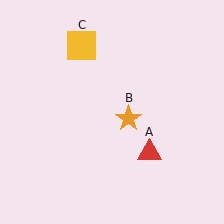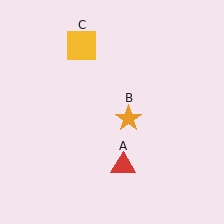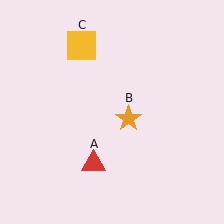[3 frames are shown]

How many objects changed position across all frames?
1 object changed position: red triangle (object A).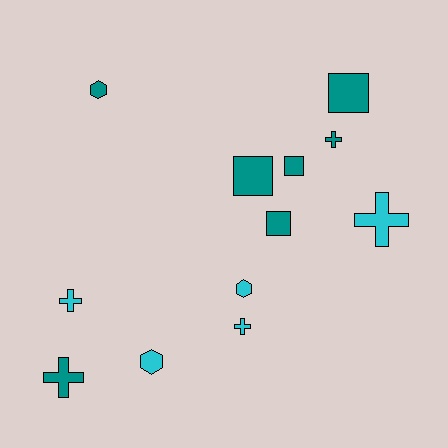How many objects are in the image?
There are 12 objects.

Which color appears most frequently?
Teal, with 7 objects.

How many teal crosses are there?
There are 2 teal crosses.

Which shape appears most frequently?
Cross, with 5 objects.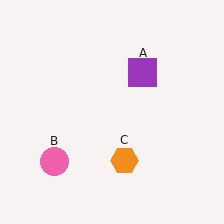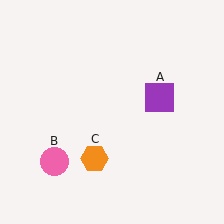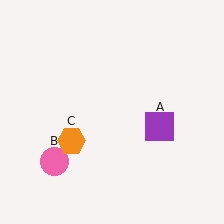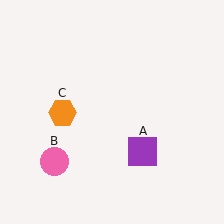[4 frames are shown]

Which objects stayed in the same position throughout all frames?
Pink circle (object B) remained stationary.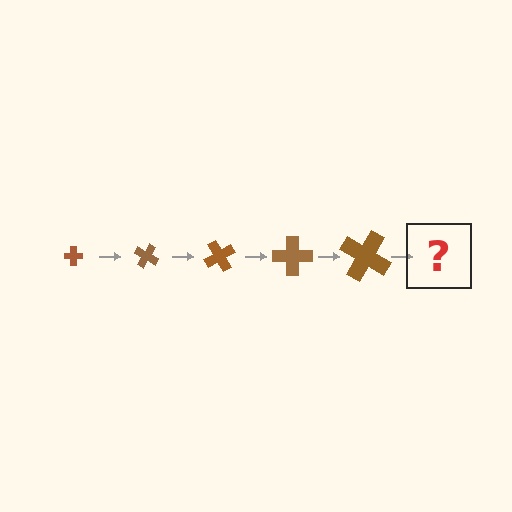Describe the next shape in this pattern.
It should be a cross, larger than the previous one and rotated 150 degrees from the start.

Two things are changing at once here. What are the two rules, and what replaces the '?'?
The two rules are that the cross grows larger each step and it rotates 30 degrees each step. The '?' should be a cross, larger than the previous one and rotated 150 degrees from the start.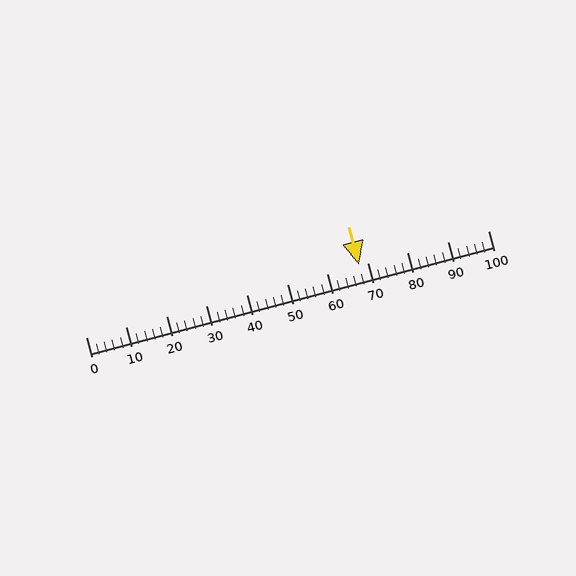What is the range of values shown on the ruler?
The ruler shows values from 0 to 100.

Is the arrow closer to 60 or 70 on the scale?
The arrow is closer to 70.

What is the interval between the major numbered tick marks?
The major tick marks are spaced 10 units apart.